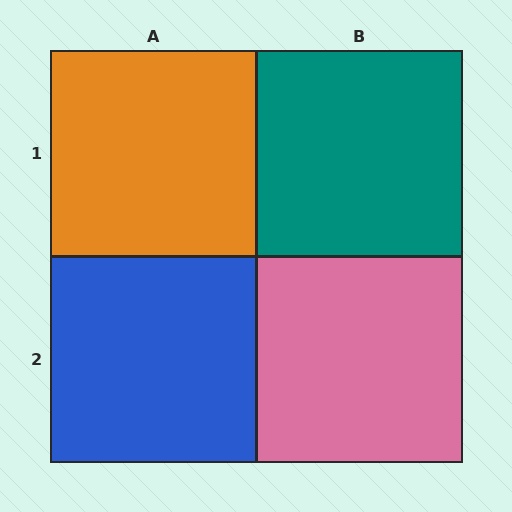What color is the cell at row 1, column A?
Orange.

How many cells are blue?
1 cell is blue.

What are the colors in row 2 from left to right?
Blue, pink.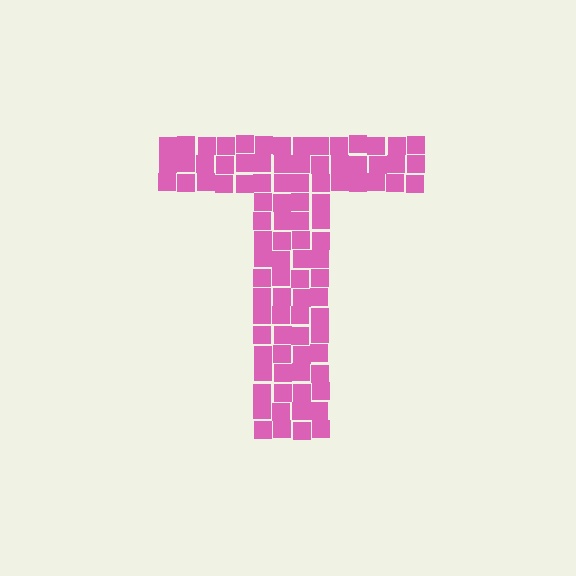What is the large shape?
The large shape is the letter T.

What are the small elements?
The small elements are squares.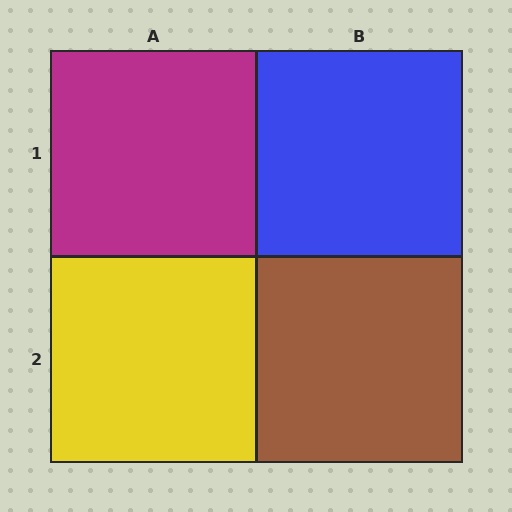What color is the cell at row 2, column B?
Brown.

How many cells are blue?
1 cell is blue.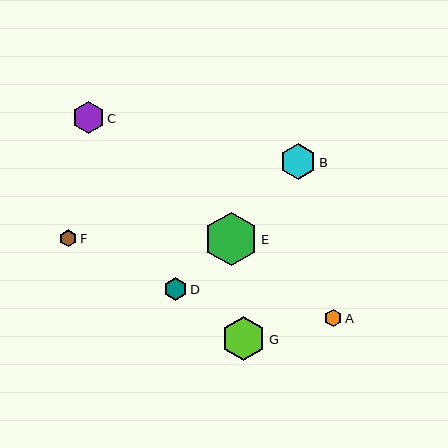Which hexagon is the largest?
Hexagon E is the largest with a size of approximately 54 pixels.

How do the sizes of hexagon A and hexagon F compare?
Hexagon A and hexagon F are approximately the same size.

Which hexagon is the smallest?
Hexagon F is the smallest with a size of approximately 17 pixels.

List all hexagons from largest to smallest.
From largest to smallest: E, G, B, C, D, A, F.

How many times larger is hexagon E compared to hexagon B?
Hexagon E is approximately 1.5 times the size of hexagon B.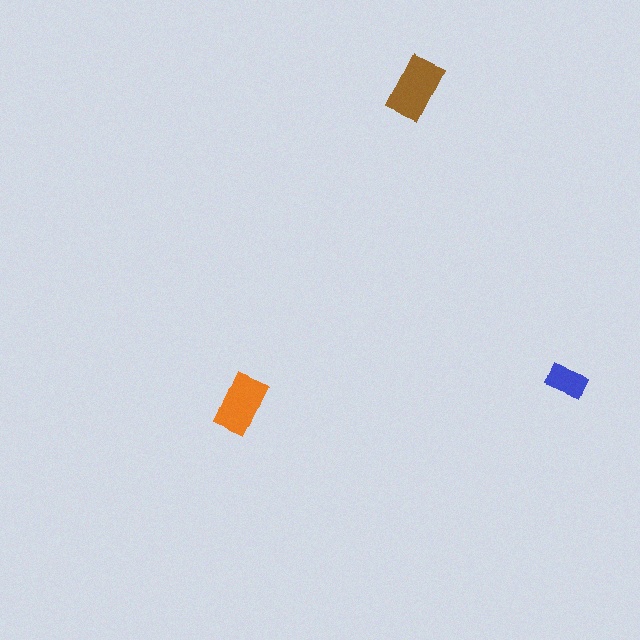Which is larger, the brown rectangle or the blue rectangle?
The brown one.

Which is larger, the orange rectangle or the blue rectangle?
The orange one.